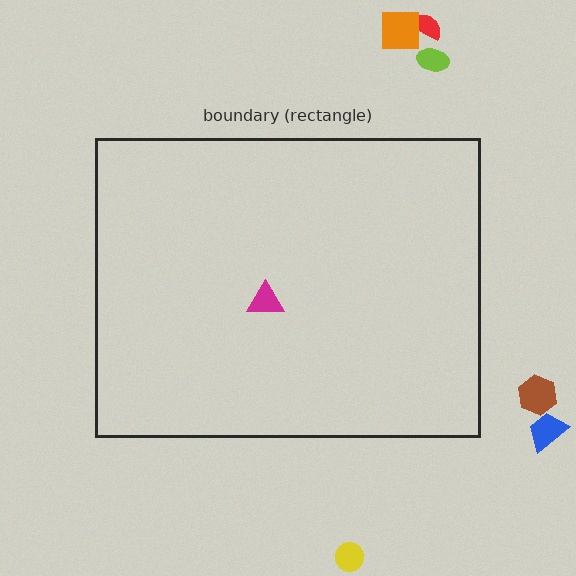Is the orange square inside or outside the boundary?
Outside.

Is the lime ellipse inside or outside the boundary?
Outside.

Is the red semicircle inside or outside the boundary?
Outside.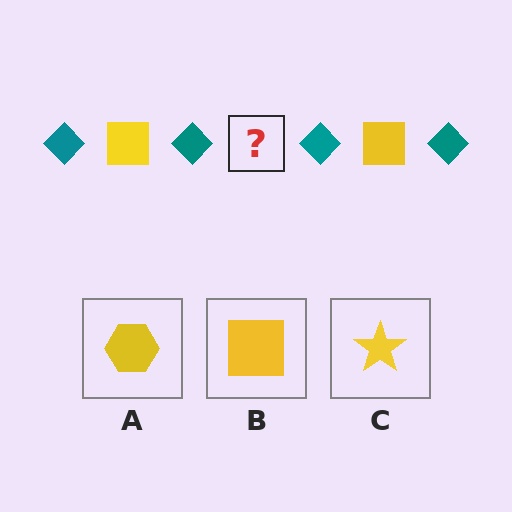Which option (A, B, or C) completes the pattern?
B.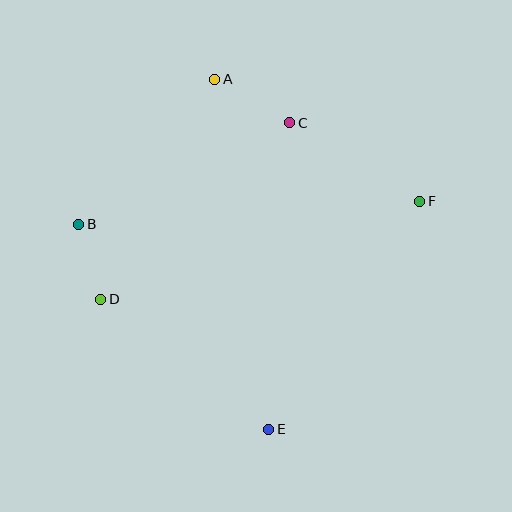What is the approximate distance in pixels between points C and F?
The distance between C and F is approximately 152 pixels.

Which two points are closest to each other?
Points B and D are closest to each other.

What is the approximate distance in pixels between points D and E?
The distance between D and E is approximately 212 pixels.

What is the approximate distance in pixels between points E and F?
The distance between E and F is approximately 273 pixels.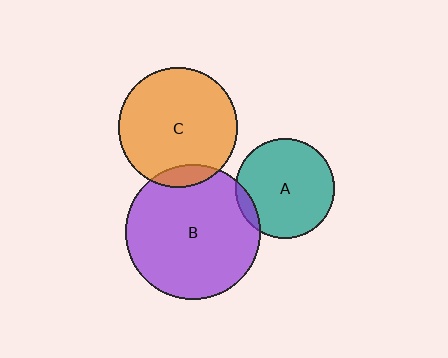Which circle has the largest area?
Circle B (purple).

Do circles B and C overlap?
Yes.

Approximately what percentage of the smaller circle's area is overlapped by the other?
Approximately 10%.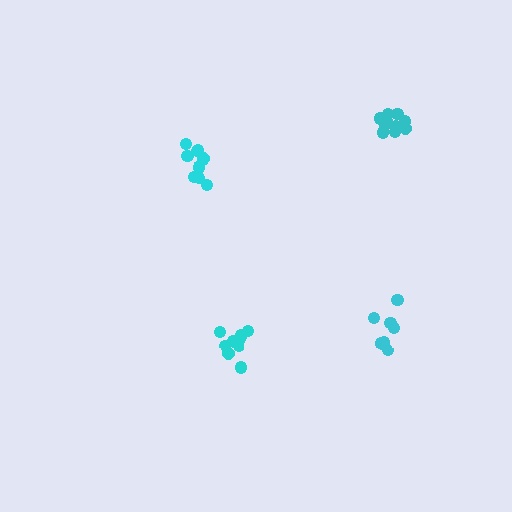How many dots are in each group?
Group 1: 9 dots, Group 2: 9 dots, Group 3: 7 dots, Group 4: 10 dots (35 total).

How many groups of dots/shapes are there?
There are 4 groups.